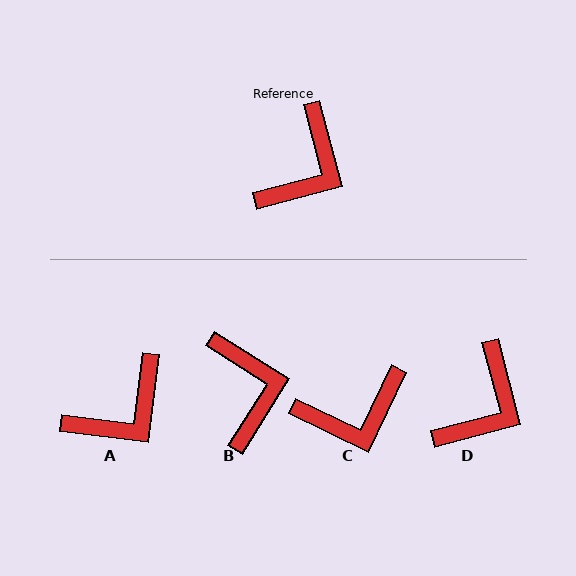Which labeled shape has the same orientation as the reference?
D.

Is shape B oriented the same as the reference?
No, it is off by about 43 degrees.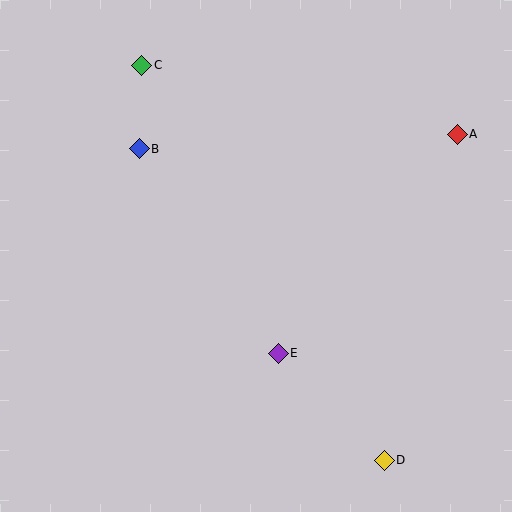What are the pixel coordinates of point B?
Point B is at (139, 149).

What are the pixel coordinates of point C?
Point C is at (142, 65).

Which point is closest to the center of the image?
Point E at (278, 353) is closest to the center.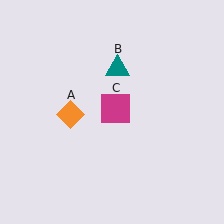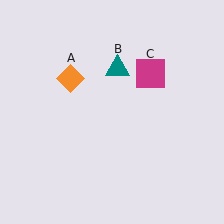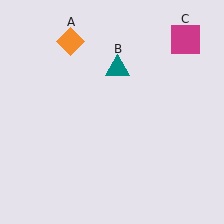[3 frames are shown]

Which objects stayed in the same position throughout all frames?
Teal triangle (object B) remained stationary.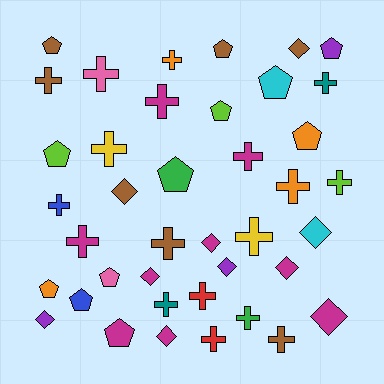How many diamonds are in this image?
There are 10 diamonds.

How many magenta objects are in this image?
There are 9 magenta objects.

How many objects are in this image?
There are 40 objects.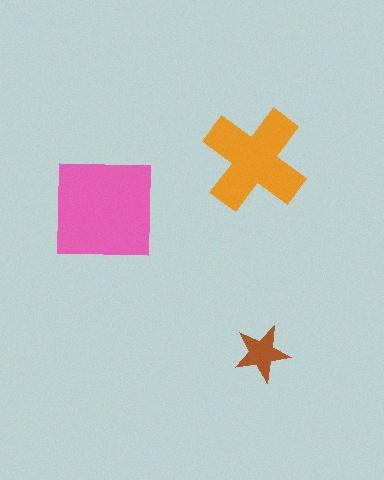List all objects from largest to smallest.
The pink square, the orange cross, the brown star.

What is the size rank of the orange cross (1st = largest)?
2nd.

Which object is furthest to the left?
The pink square is leftmost.